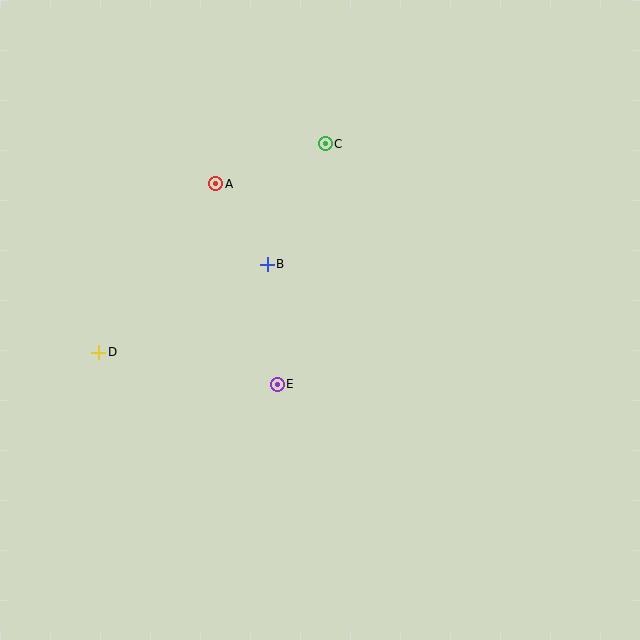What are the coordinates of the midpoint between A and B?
The midpoint between A and B is at (242, 224).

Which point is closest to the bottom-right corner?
Point E is closest to the bottom-right corner.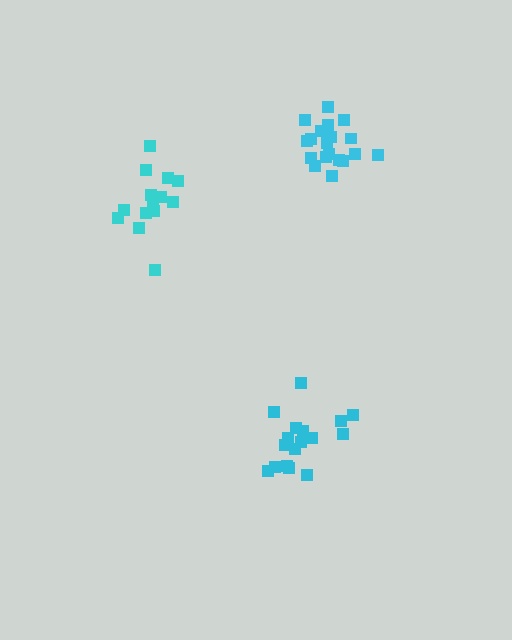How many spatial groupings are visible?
There are 3 spatial groupings.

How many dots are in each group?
Group 1: 19 dots, Group 2: 15 dots, Group 3: 17 dots (51 total).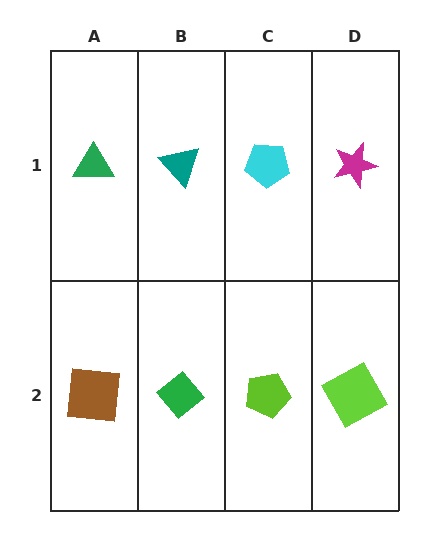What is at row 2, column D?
A lime square.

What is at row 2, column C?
A lime pentagon.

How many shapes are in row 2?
4 shapes.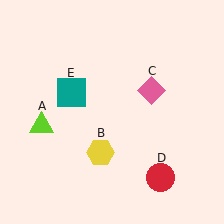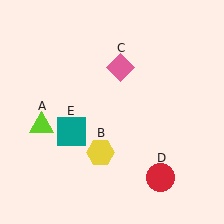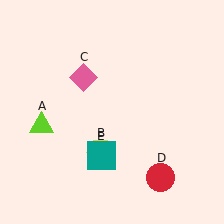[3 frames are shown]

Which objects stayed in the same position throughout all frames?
Lime triangle (object A) and yellow hexagon (object B) and red circle (object D) remained stationary.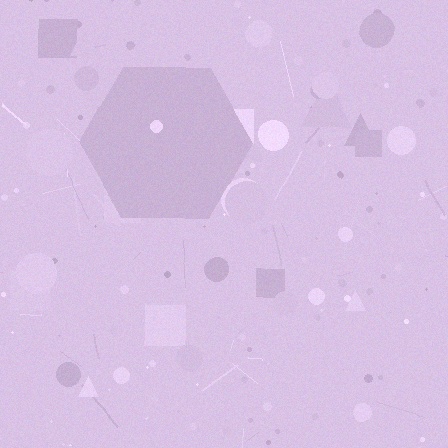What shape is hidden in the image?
A hexagon is hidden in the image.